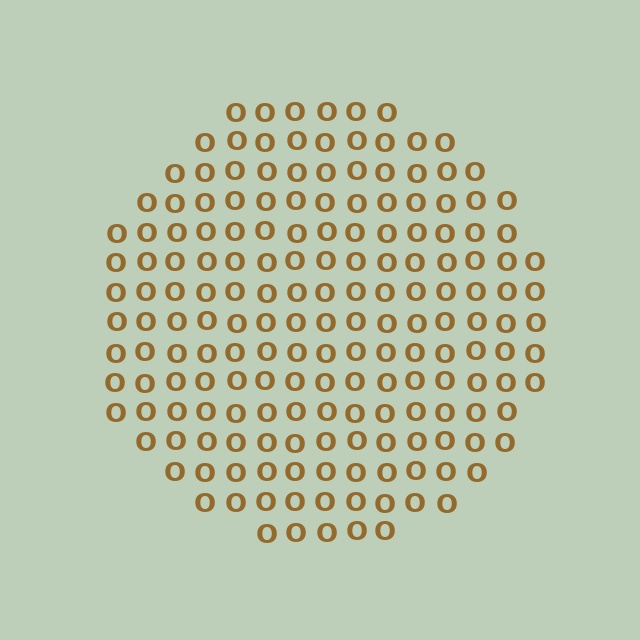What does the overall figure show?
The overall figure shows a circle.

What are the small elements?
The small elements are letter O's.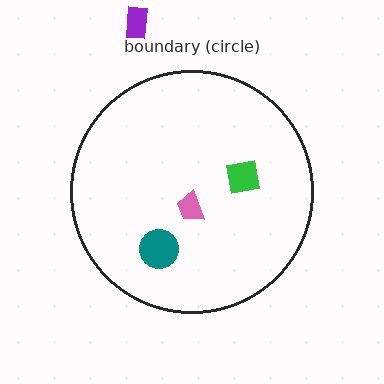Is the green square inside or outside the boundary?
Inside.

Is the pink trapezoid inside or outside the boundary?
Inside.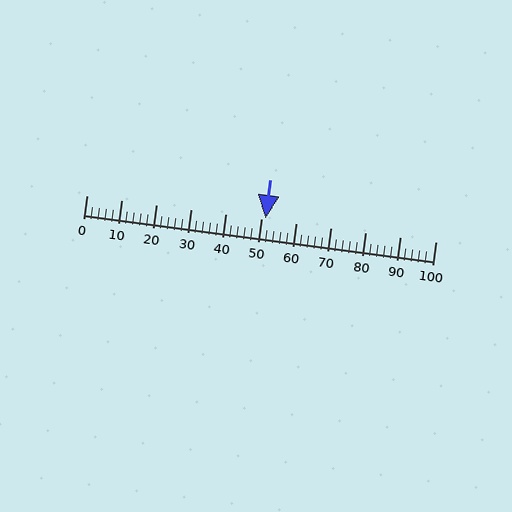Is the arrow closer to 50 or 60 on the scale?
The arrow is closer to 50.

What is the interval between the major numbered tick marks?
The major tick marks are spaced 10 units apart.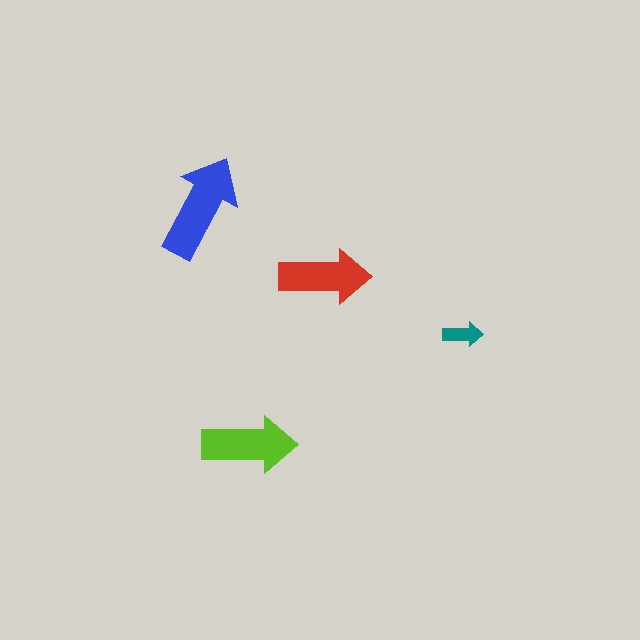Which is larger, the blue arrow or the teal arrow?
The blue one.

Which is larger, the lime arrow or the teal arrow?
The lime one.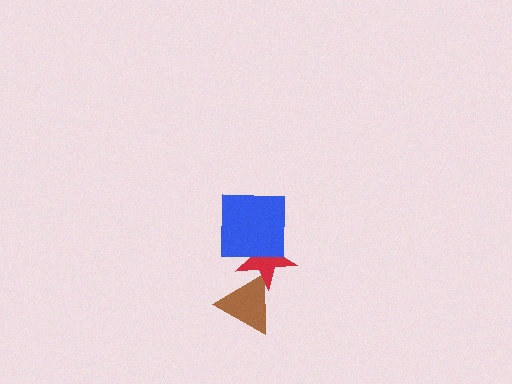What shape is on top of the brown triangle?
The red star is on top of the brown triangle.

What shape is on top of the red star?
The blue square is on top of the red star.